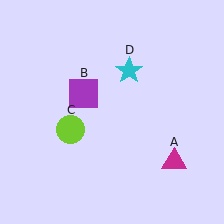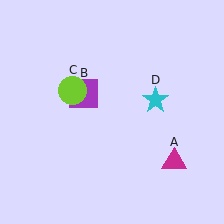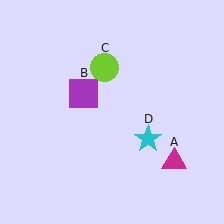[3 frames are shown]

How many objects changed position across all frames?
2 objects changed position: lime circle (object C), cyan star (object D).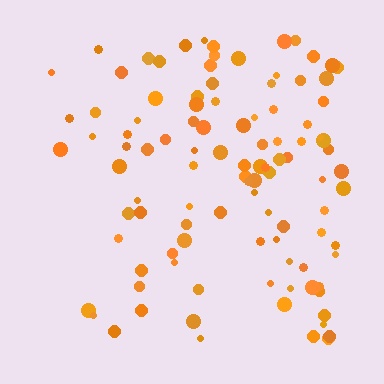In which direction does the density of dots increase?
From left to right, with the right side densest.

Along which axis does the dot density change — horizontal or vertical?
Horizontal.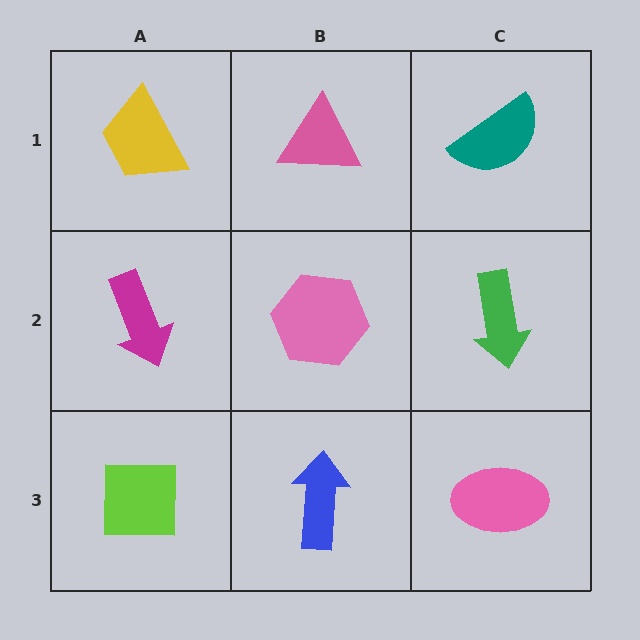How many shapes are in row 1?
3 shapes.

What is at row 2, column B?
A pink hexagon.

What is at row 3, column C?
A pink ellipse.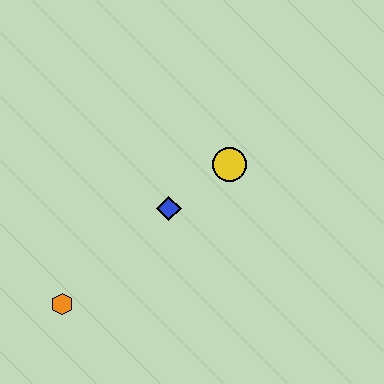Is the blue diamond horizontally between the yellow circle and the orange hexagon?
Yes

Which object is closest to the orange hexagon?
The blue diamond is closest to the orange hexagon.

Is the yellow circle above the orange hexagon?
Yes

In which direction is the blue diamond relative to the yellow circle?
The blue diamond is to the left of the yellow circle.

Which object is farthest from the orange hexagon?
The yellow circle is farthest from the orange hexagon.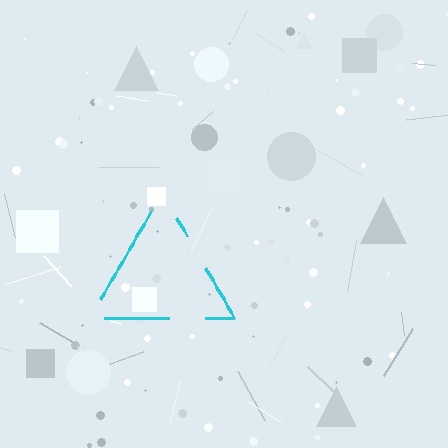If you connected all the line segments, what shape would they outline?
They would outline a triangle.